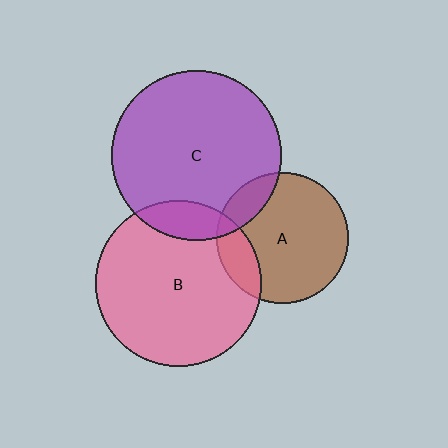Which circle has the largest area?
Circle C (purple).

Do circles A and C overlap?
Yes.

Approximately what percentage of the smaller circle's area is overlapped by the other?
Approximately 15%.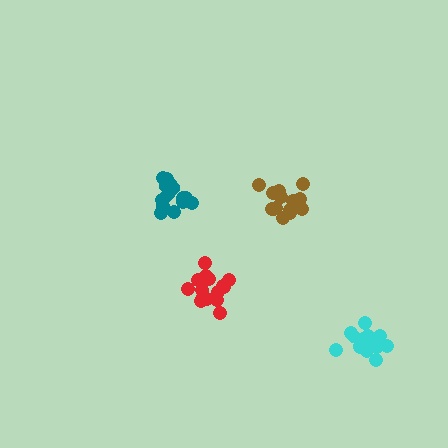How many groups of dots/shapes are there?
There are 4 groups.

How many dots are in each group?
Group 1: 16 dots, Group 2: 18 dots, Group 3: 14 dots, Group 4: 17 dots (65 total).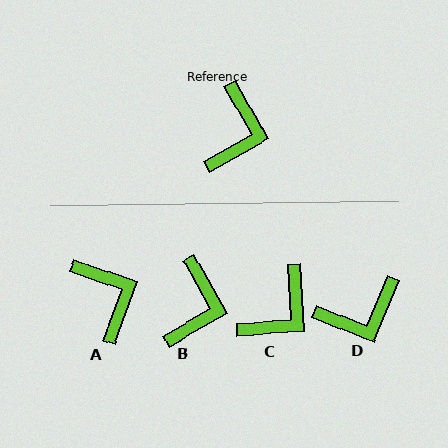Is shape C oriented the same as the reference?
No, it is off by about 26 degrees.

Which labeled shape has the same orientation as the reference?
B.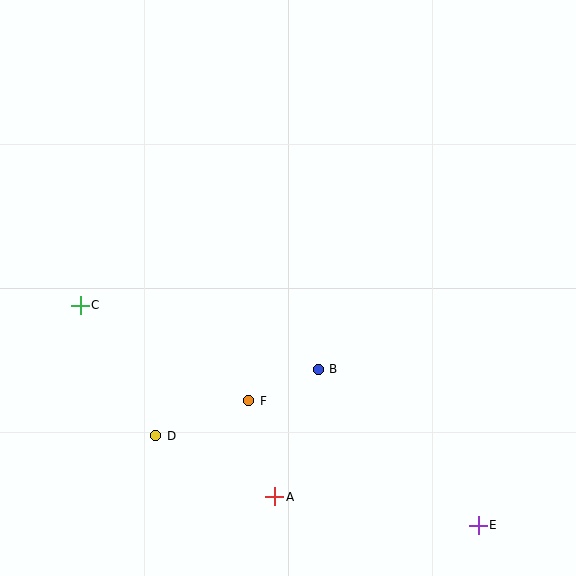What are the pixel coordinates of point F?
Point F is at (249, 401).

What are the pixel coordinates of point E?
Point E is at (478, 525).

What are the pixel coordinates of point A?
Point A is at (275, 497).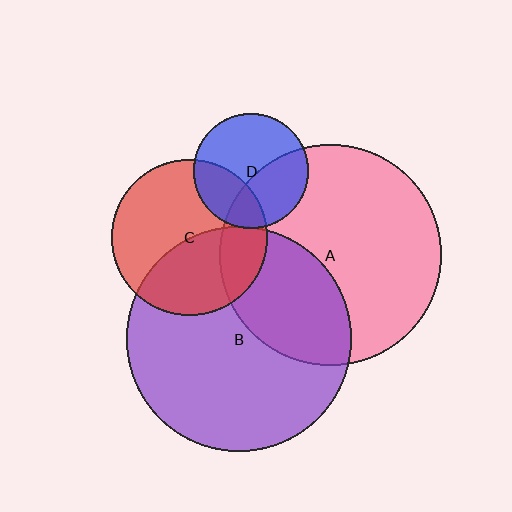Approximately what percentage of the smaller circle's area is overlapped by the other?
Approximately 35%.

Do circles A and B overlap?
Yes.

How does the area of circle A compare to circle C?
Approximately 2.0 times.